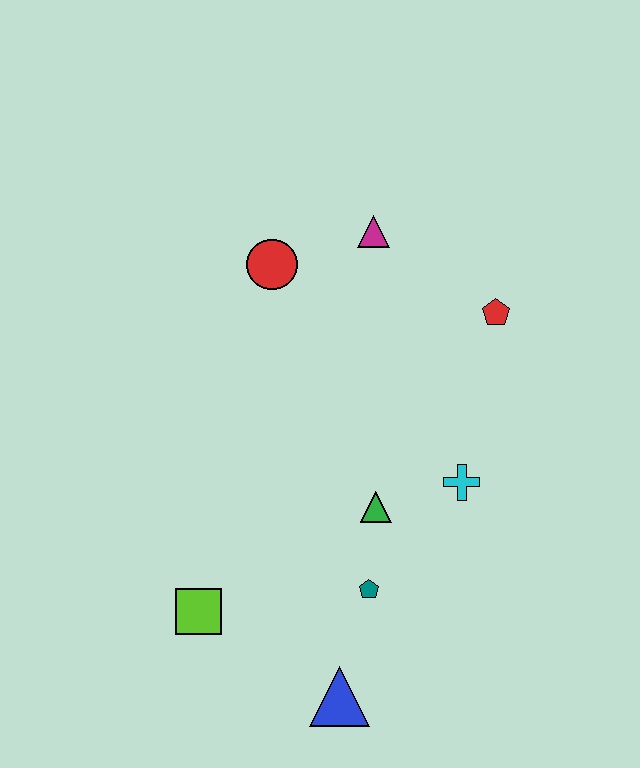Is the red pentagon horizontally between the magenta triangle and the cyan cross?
No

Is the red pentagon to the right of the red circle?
Yes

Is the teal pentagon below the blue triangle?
No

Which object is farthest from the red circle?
The blue triangle is farthest from the red circle.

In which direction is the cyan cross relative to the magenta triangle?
The cyan cross is below the magenta triangle.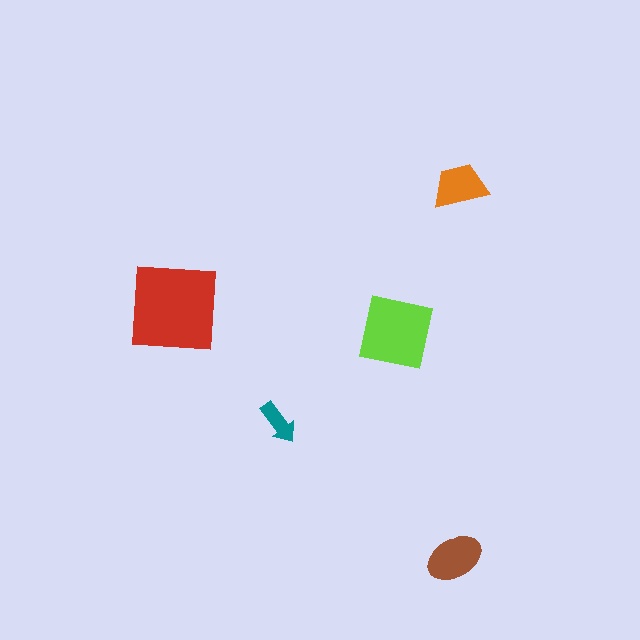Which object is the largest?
The red square.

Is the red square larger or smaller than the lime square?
Larger.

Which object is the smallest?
The teal arrow.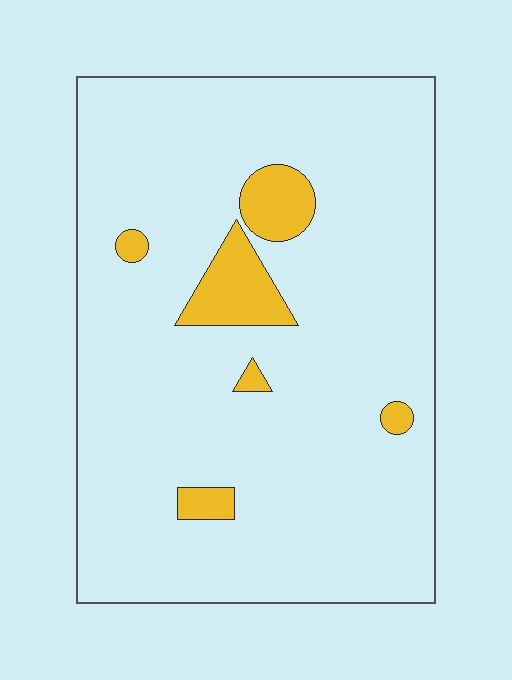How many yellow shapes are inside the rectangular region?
6.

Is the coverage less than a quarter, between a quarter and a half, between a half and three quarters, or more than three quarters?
Less than a quarter.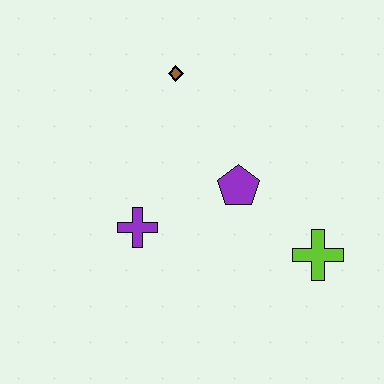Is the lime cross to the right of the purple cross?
Yes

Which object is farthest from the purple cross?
The lime cross is farthest from the purple cross.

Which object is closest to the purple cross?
The purple pentagon is closest to the purple cross.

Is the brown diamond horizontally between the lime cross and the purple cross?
Yes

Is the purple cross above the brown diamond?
No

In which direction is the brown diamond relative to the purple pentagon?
The brown diamond is above the purple pentagon.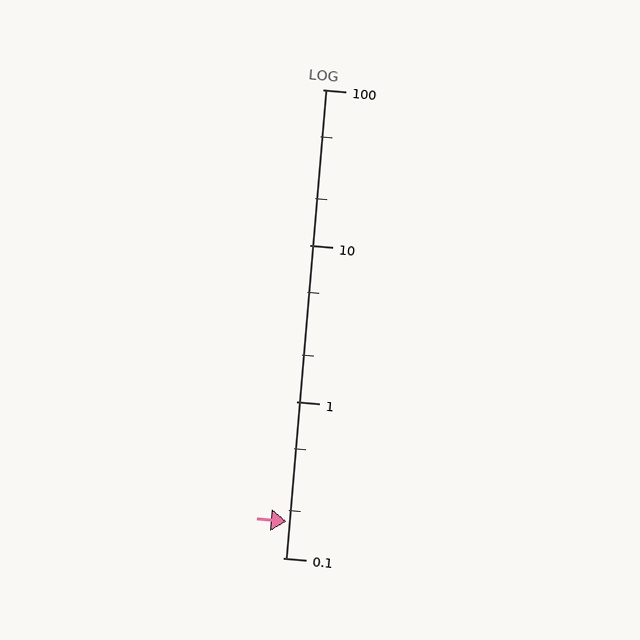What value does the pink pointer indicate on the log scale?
The pointer indicates approximately 0.17.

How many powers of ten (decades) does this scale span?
The scale spans 3 decades, from 0.1 to 100.